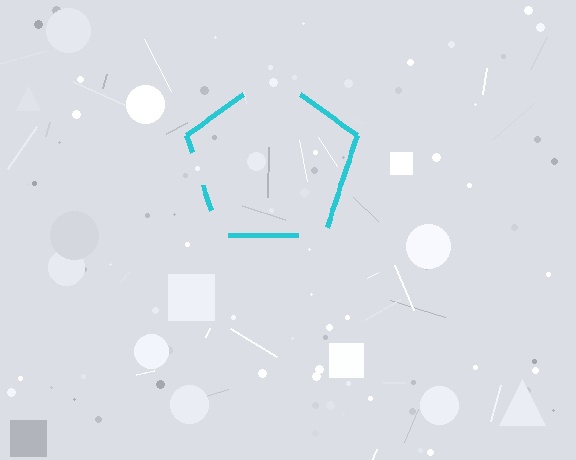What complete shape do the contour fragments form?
The contour fragments form a pentagon.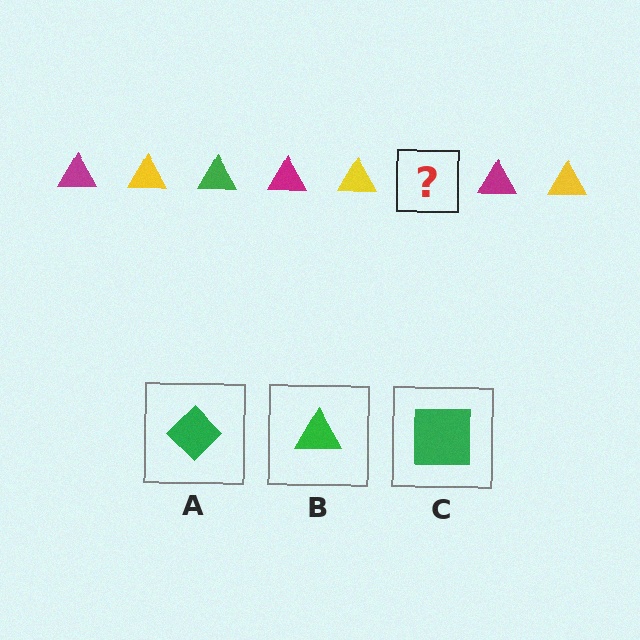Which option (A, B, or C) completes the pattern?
B.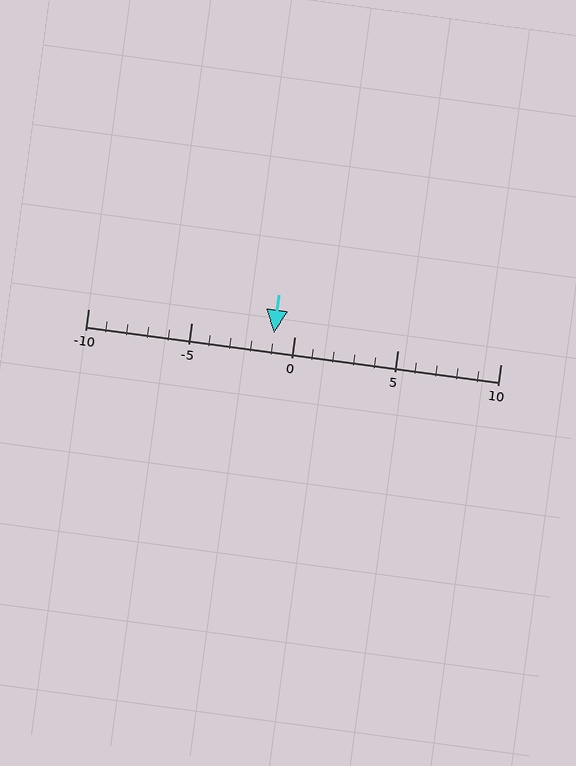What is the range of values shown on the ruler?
The ruler shows values from -10 to 10.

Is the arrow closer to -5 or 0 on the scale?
The arrow is closer to 0.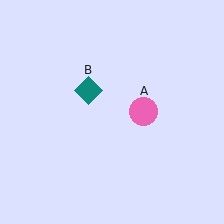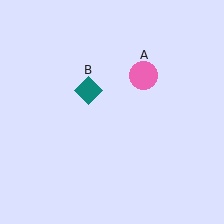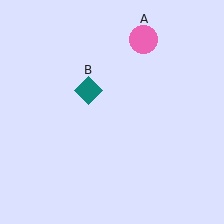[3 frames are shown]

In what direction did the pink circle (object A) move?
The pink circle (object A) moved up.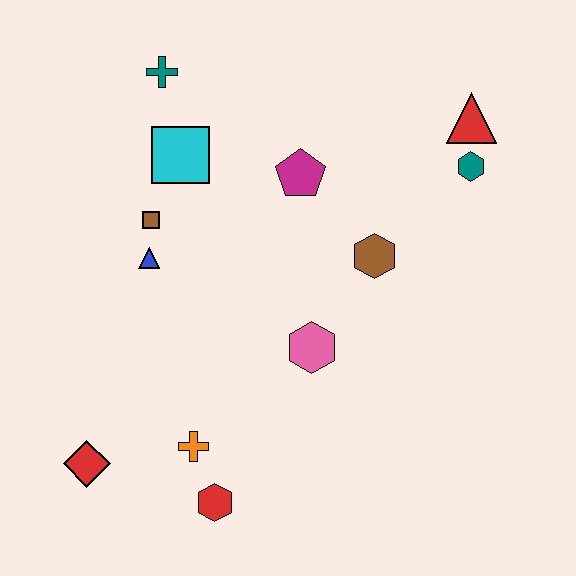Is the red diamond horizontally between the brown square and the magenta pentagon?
No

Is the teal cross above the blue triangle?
Yes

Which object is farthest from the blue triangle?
The red triangle is farthest from the blue triangle.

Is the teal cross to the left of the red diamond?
No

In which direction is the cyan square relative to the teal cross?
The cyan square is below the teal cross.